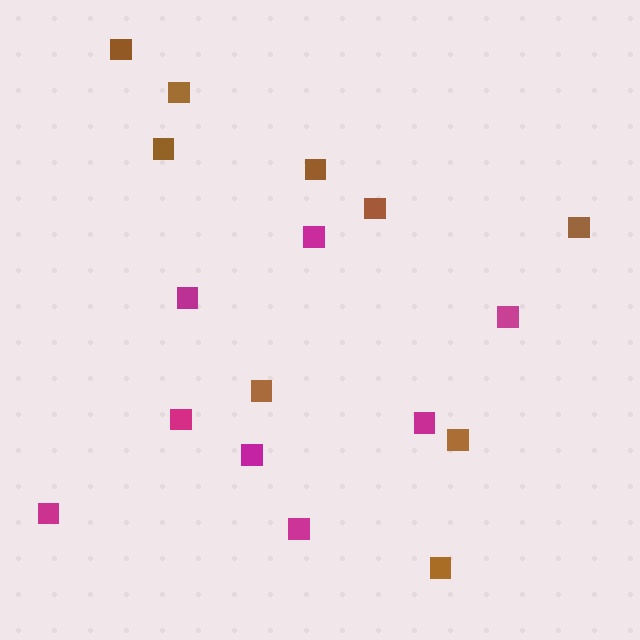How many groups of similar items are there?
There are 2 groups: one group of magenta squares (8) and one group of brown squares (9).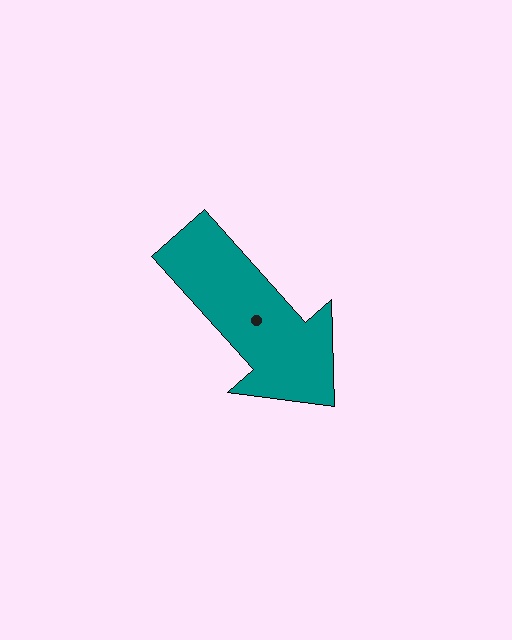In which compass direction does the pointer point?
Southeast.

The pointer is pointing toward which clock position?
Roughly 5 o'clock.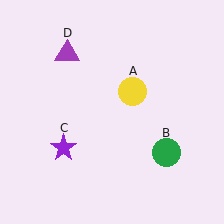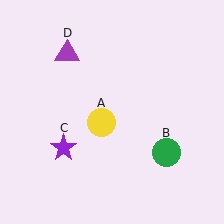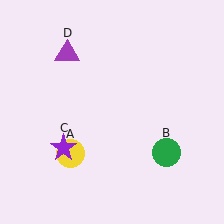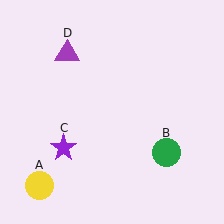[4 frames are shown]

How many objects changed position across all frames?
1 object changed position: yellow circle (object A).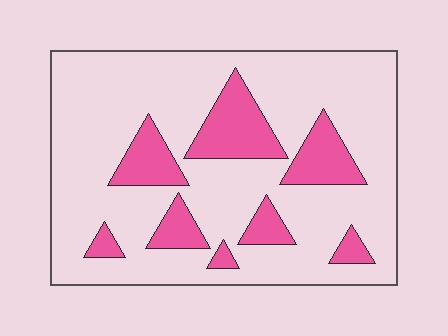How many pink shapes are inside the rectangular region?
8.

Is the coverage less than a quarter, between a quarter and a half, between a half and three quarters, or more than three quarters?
Less than a quarter.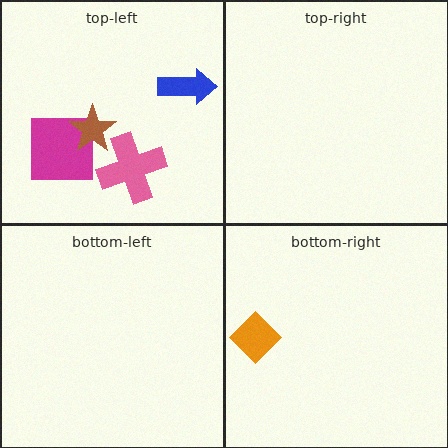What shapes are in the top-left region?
The pink cross, the blue arrow, the magenta square, the brown star.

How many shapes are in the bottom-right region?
1.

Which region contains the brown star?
The top-left region.